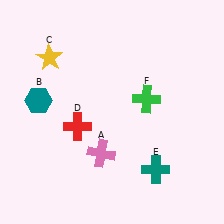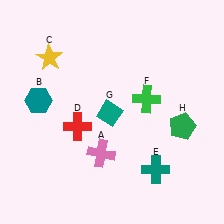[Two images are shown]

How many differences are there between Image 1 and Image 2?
There are 2 differences between the two images.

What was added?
A teal diamond (G), a green pentagon (H) were added in Image 2.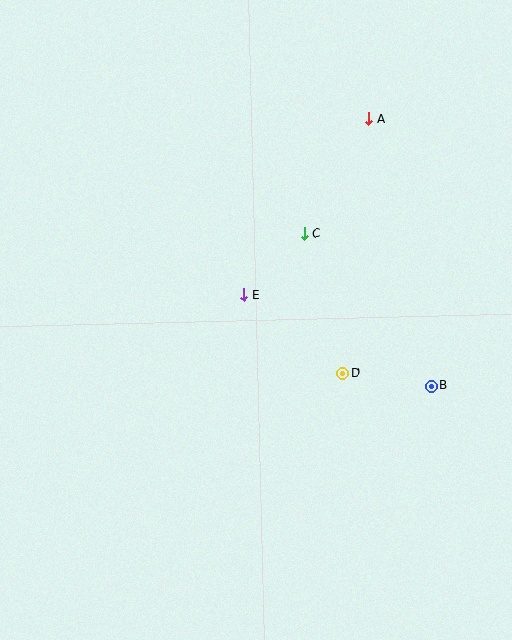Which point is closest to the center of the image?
Point E at (244, 295) is closest to the center.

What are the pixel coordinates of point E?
Point E is at (244, 295).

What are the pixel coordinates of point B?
Point B is at (431, 386).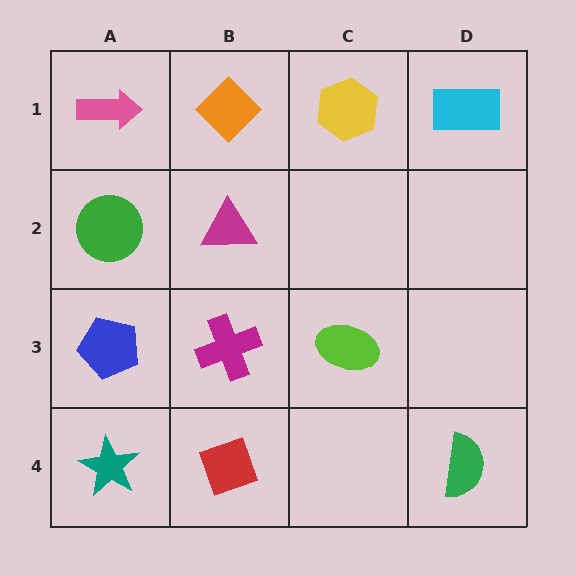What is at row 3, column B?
A magenta cross.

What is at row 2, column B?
A magenta triangle.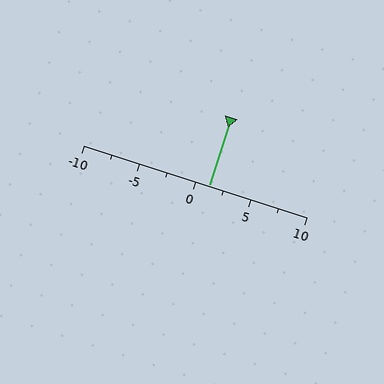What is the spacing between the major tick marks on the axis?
The major ticks are spaced 5 apart.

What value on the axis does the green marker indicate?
The marker indicates approximately 1.2.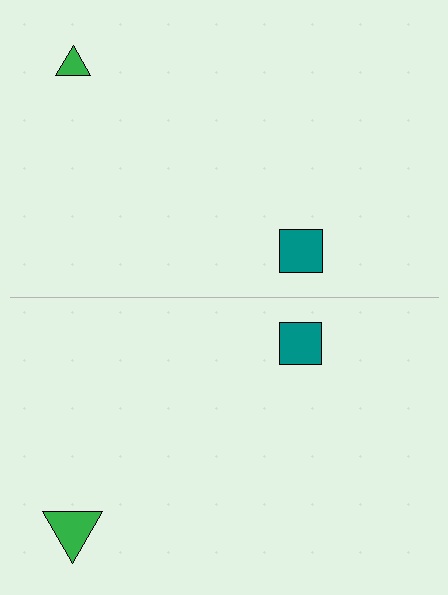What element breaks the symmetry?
The green triangle on the bottom side has a different size than its mirror counterpart.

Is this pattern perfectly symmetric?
No, the pattern is not perfectly symmetric. The green triangle on the bottom side has a different size than its mirror counterpart.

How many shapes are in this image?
There are 4 shapes in this image.